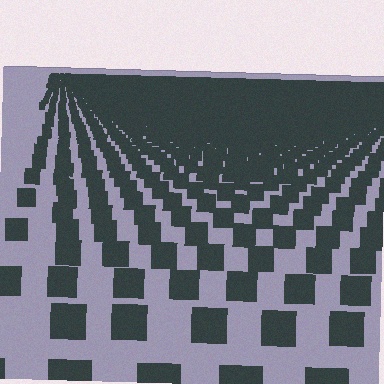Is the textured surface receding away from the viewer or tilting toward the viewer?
The surface is receding away from the viewer. Texture elements get smaller and denser toward the top.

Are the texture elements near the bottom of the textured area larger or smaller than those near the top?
Larger. Near the bottom, elements are closer to the viewer and appear at a bigger on-screen size.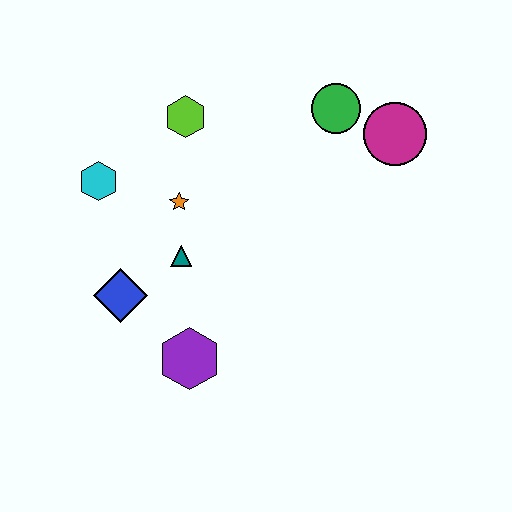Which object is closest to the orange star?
The teal triangle is closest to the orange star.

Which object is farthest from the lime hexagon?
The purple hexagon is farthest from the lime hexagon.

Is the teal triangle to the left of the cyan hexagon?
No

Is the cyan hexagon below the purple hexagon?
No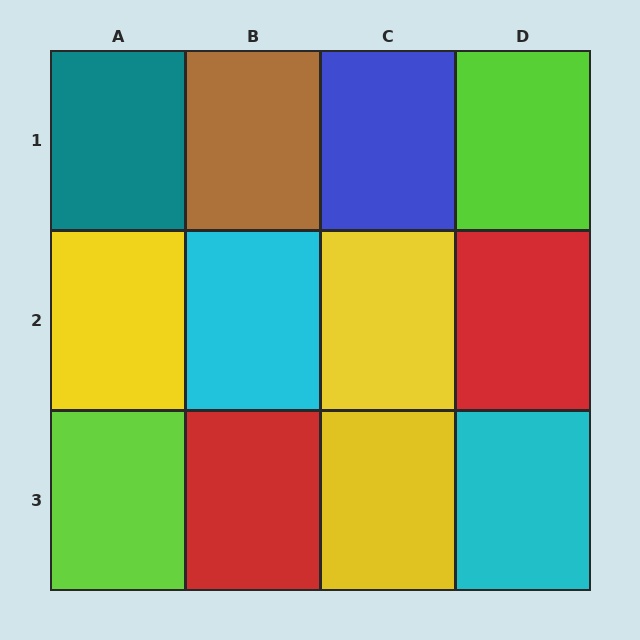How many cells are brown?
1 cell is brown.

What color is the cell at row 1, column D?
Lime.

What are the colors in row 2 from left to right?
Yellow, cyan, yellow, red.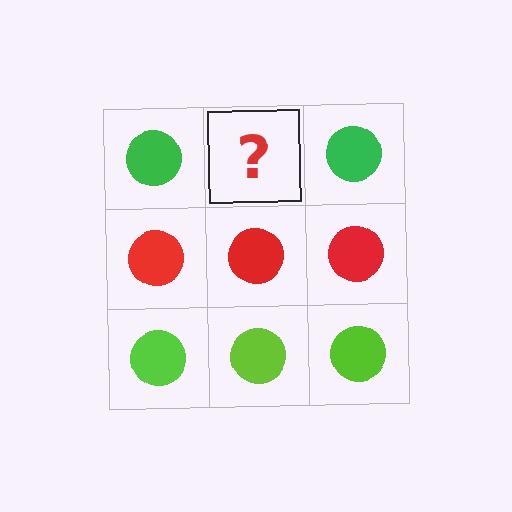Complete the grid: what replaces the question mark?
The question mark should be replaced with a green circle.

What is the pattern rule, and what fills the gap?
The rule is that each row has a consistent color. The gap should be filled with a green circle.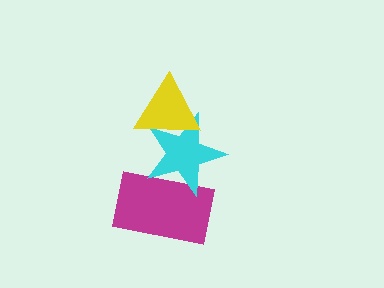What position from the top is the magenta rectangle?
The magenta rectangle is 3rd from the top.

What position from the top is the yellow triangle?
The yellow triangle is 1st from the top.